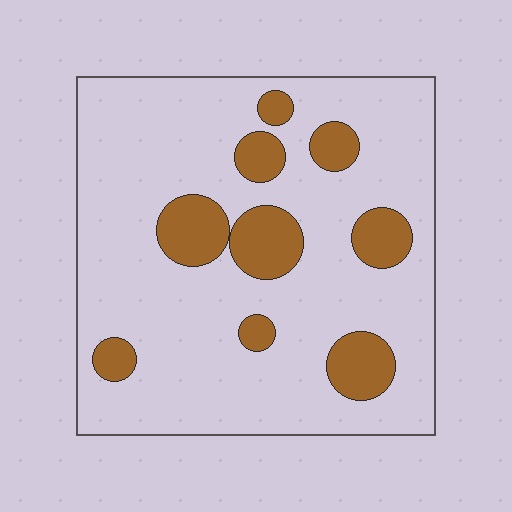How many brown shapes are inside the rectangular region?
9.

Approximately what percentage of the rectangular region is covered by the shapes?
Approximately 20%.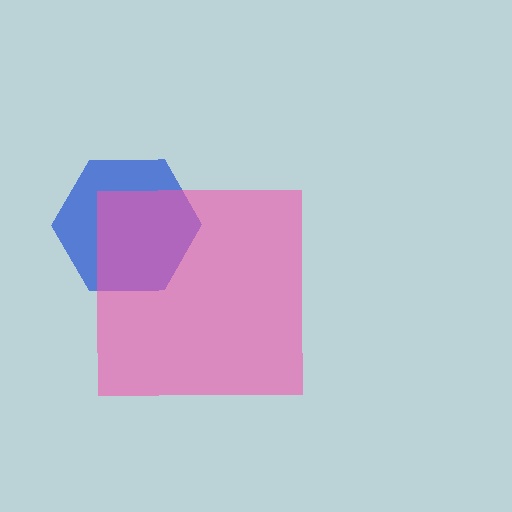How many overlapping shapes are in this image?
There are 2 overlapping shapes in the image.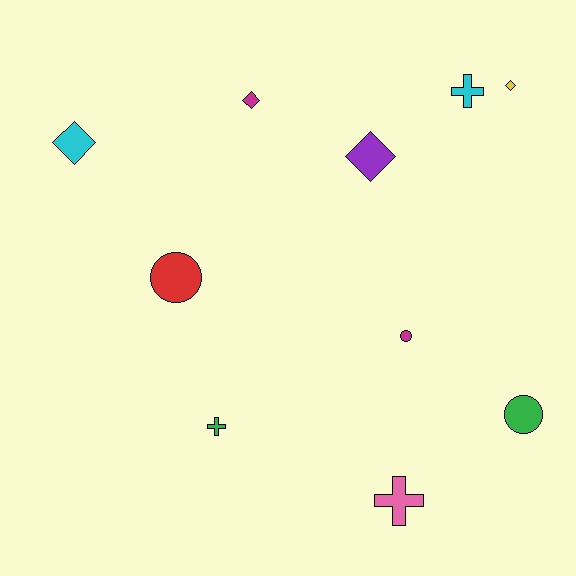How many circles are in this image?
There are 3 circles.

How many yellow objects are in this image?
There is 1 yellow object.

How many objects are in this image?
There are 10 objects.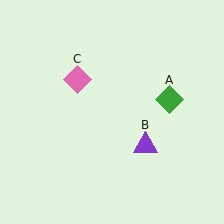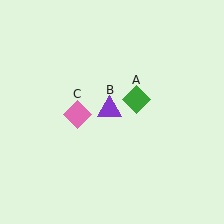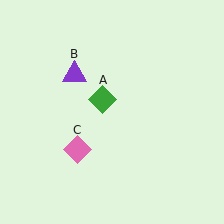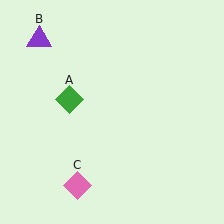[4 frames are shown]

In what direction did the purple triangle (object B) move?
The purple triangle (object B) moved up and to the left.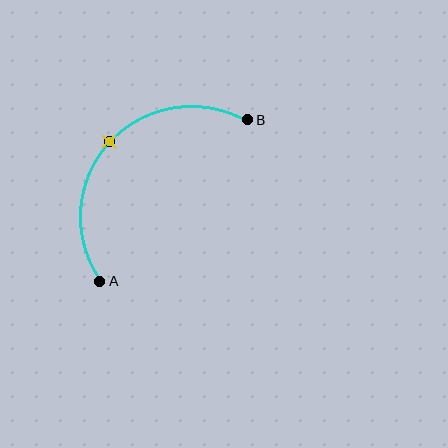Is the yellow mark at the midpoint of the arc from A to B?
Yes. The yellow mark lies on the arc at equal arc-length from both A and B — it is the arc midpoint.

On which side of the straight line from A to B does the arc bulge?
The arc bulges above and to the left of the straight line connecting A and B.